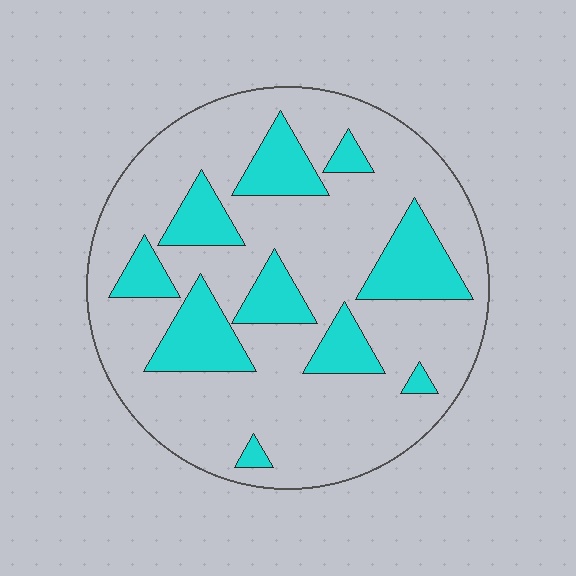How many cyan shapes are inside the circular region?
10.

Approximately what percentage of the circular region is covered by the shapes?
Approximately 25%.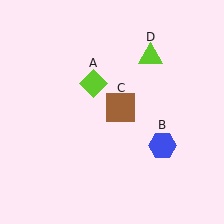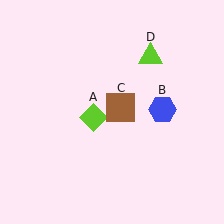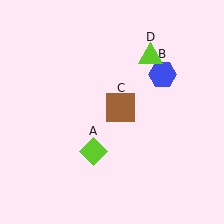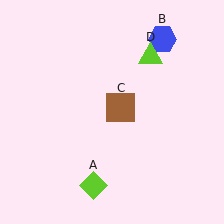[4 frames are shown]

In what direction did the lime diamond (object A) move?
The lime diamond (object A) moved down.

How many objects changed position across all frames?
2 objects changed position: lime diamond (object A), blue hexagon (object B).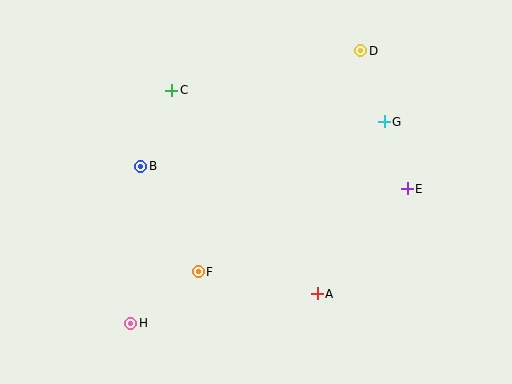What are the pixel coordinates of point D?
Point D is at (361, 51).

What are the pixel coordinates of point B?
Point B is at (141, 166).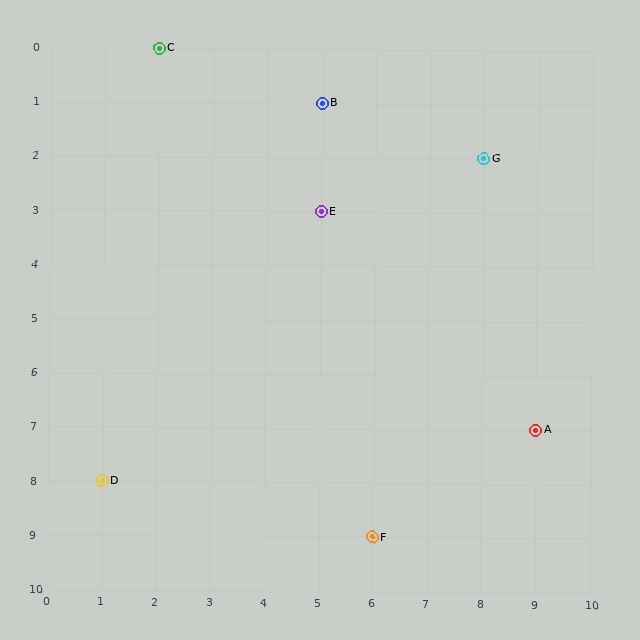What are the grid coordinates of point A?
Point A is at grid coordinates (9, 7).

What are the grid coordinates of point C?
Point C is at grid coordinates (2, 0).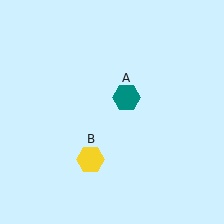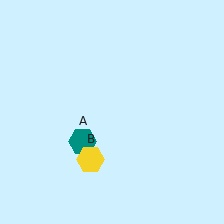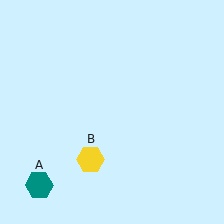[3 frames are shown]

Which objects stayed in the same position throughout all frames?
Yellow hexagon (object B) remained stationary.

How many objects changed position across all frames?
1 object changed position: teal hexagon (object A).